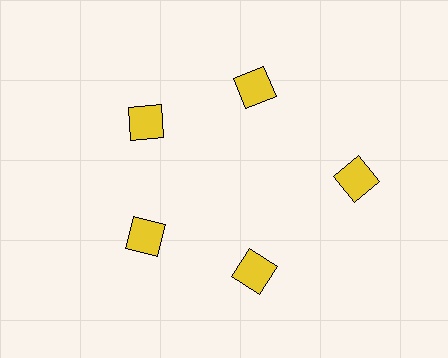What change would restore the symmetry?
The symmetry would be restored by moving it inward, back onto the ring so that all 5 diamonds sit at equal angles and equal distance from the center.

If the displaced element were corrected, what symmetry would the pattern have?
It would have 5-fold rotational symmetry — the pattern would map onto itself every 72 degrees.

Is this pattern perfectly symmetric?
No. The 5 yellow diamonds are arranged in a ring, but one element near the 3 o'clock position is pushed outward from the center, breaking the 5-fold rotational symmetry.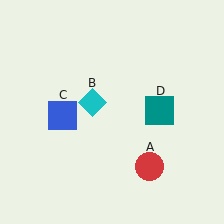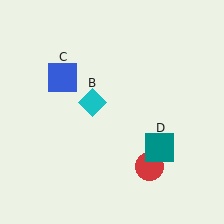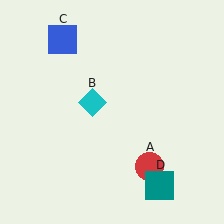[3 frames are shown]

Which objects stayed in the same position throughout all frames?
Red circle (object A) and cyan diamond (object B) remained stationary.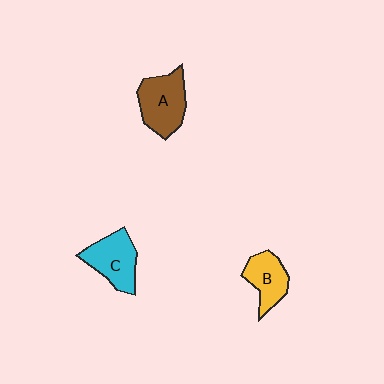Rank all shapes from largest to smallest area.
From largest to smallest: A (brown), C (cyan), B (yellow).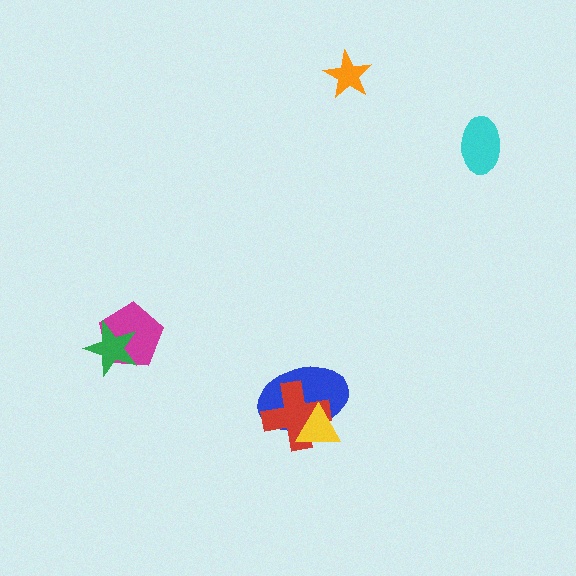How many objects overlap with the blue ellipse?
2 objects overlap with the blue ellipse.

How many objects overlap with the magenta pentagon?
1 object overlaps with the magenta pentagon.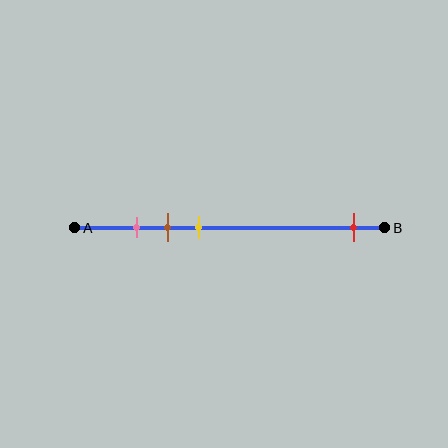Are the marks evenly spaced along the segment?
No, the marks are not evenly spaced.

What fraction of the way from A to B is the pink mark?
The pink mark is approximately 20% (0.2) of the way from A to B.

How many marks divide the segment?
There are 4 marks dividing the segment.